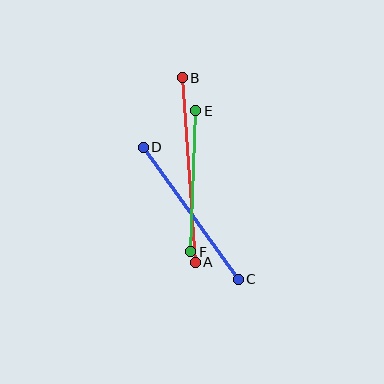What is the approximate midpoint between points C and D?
The midpoint is at approximately (191, 213) pixels.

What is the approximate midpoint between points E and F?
The midpoint is at approximately (193, 181) pixels.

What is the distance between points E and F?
The distance is approximately 141 pixels.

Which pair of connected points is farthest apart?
Points A and B are farthest apart.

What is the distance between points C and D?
The distance is approximately 163 pixels.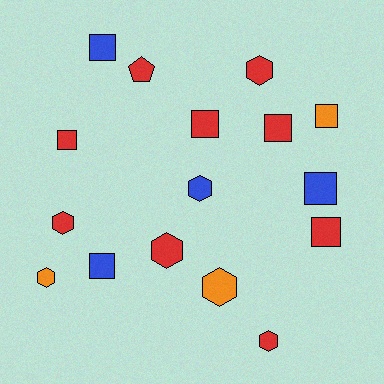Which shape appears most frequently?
Square, with 8 objects.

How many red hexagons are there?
There are 4 red hexagons.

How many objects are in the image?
There are 16 objects.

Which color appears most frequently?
Red, with 9 objects.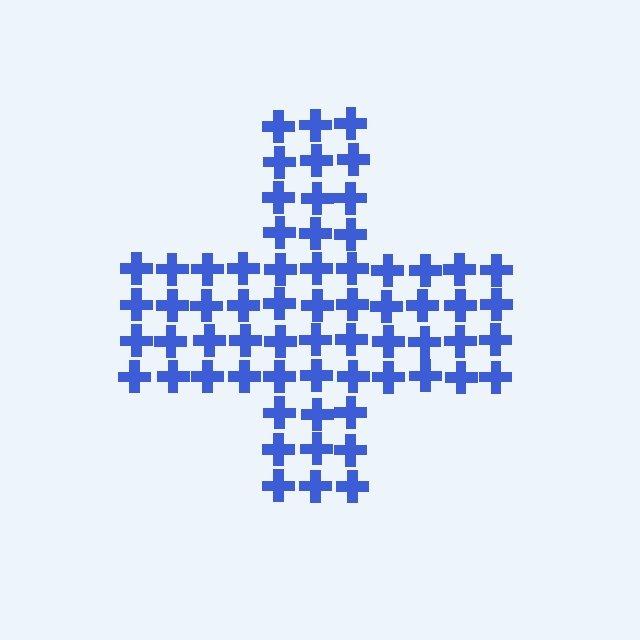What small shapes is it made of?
It is made of small crosses.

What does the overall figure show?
The overall figure shows a cross.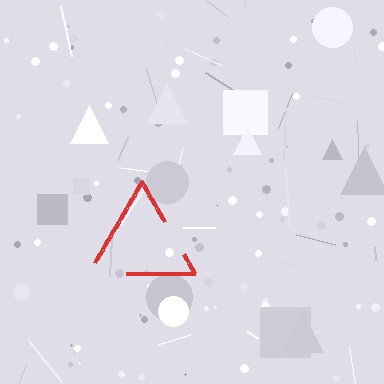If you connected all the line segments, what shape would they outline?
They would outline a triangle.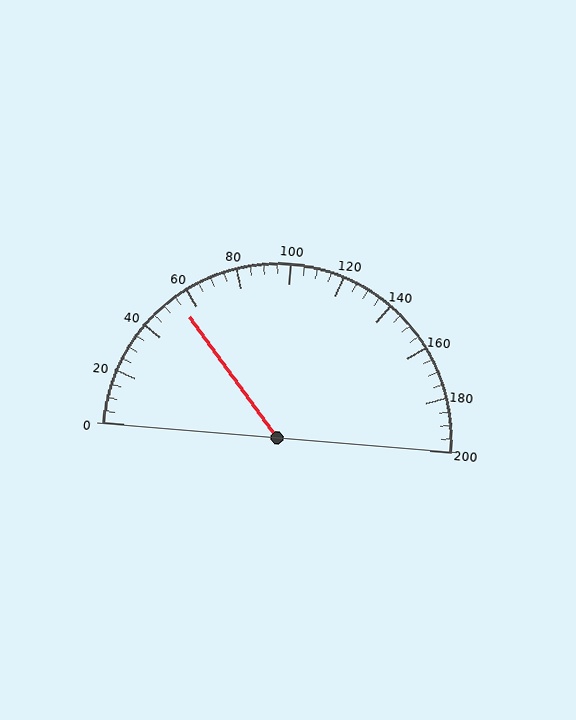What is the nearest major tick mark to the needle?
The nearest major tick mark is 60.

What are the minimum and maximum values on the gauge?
The gauge ranges from 0 to 200.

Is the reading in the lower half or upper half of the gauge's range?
The reading is in the lower half of the range (0 to 200).